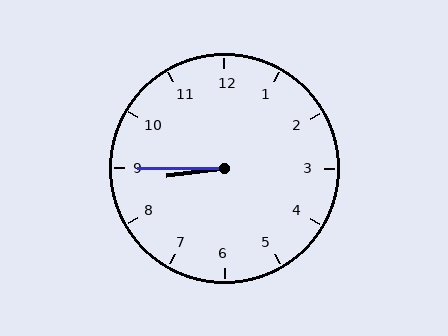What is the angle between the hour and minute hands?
Approximately 8 degrees.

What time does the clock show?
8:45.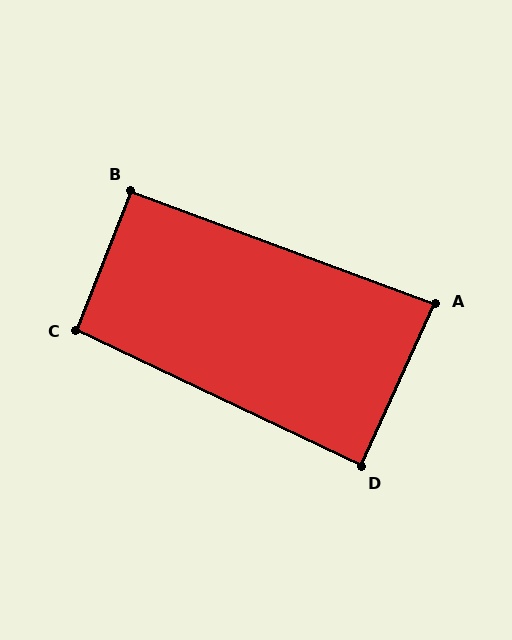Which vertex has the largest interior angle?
C, at approximately 94 degrees.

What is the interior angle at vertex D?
Approximately 89 degrees (approximately right).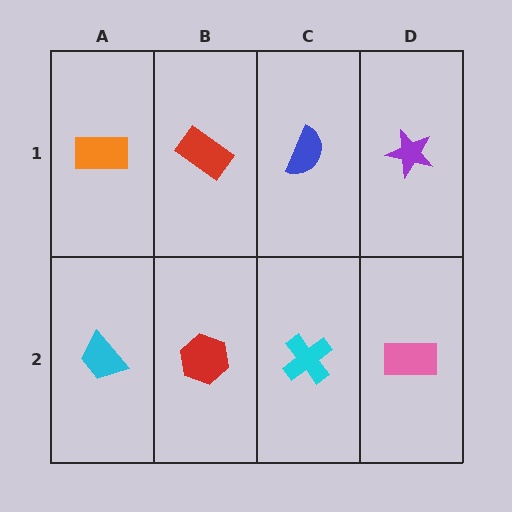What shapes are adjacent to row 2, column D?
A purple star (row 1, column D), a cyan cross (row 2, column C).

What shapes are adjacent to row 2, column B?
A red rectangle (row 1, column B), a cyan trapezoid (row 2, column A), a cyan cross (row 2, column C).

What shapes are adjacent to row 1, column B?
A red hexagon (row 2, column B), an orange rectangle (row 1, column A), a blue semicircle (row 1, column C).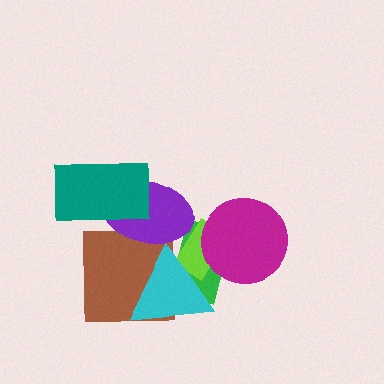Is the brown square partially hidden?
Yes, it is partially covered by another shape.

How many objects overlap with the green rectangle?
5 objects overlap with the green rectangle.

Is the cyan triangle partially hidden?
Yes, it is partially covered by another shape.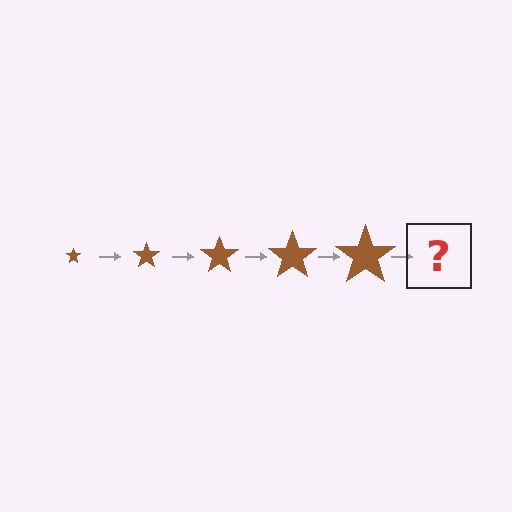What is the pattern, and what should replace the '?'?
The pattern is that the star gets progressively larger each step. The '?' should be a brown star, larger than the previous one.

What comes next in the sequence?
The next element should be a brown star, larger than the previous one.